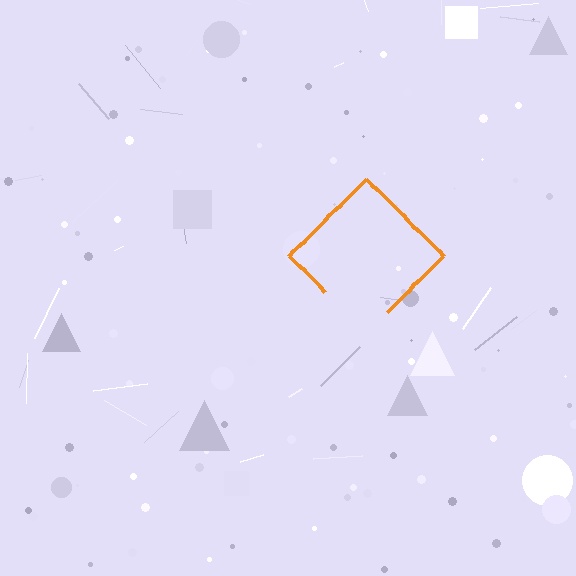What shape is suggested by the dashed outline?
The dashed outline suggests a diamond.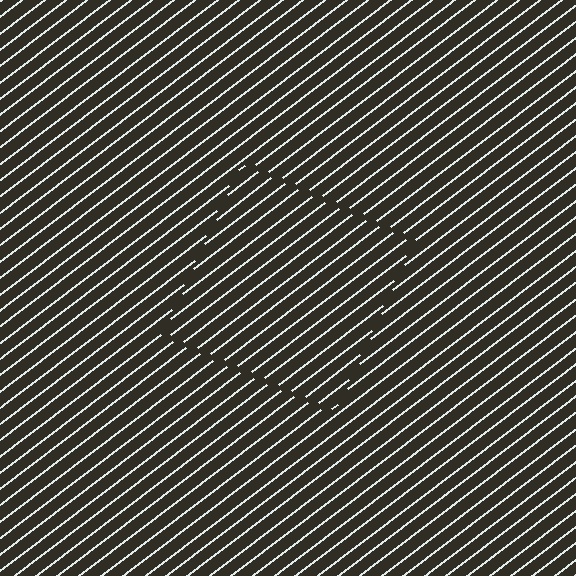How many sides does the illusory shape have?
4 sides — the line-ends trace a square.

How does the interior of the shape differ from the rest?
The interior of the shape contains the same grating, shifted by half a period — the contour is defined by the phase discontinuity where line-ends from the inner and outer gratings abut.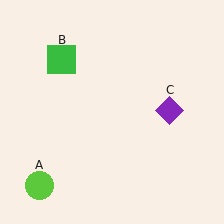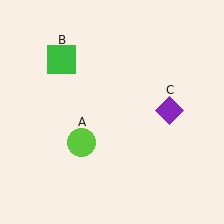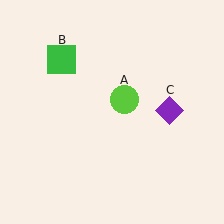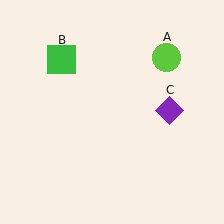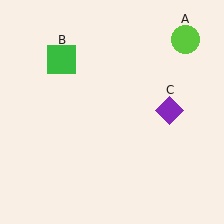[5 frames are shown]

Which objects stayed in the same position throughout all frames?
Green square (object B) and purple diamond (object C) remained stationary.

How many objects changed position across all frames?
1 object changed position: lime circle (object A).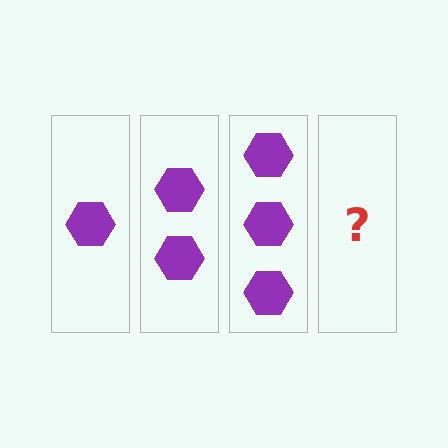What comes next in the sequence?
The next element should be 4 hexagons.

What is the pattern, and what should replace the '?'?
The pattern is that each step adds one more hexagon. The '?' should be 4 hexagons.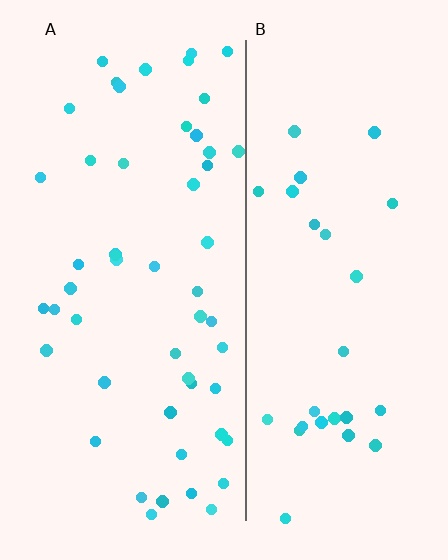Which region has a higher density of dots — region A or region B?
A (the left).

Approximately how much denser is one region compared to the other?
Approximately 1.8× — region A over region B.